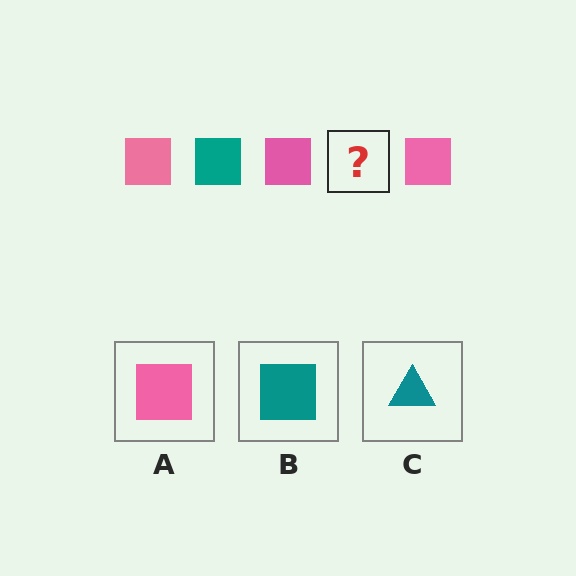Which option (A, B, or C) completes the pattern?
B.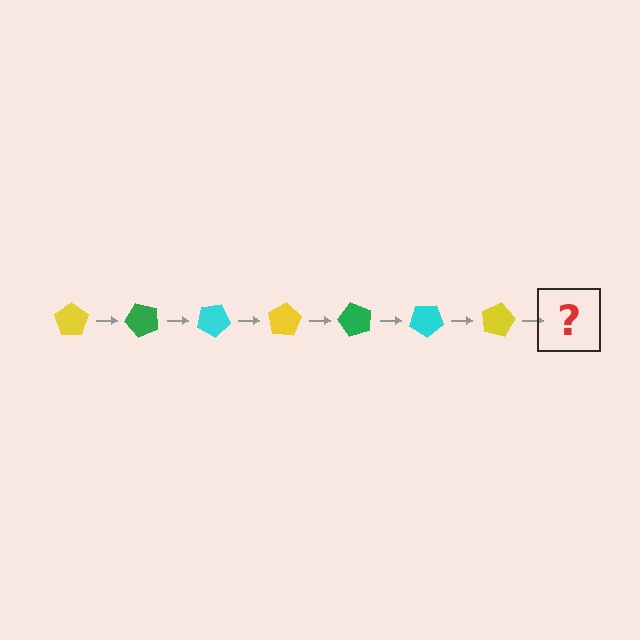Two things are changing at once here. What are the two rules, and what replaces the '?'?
The two rules are that it rotates 50 degrees each step and the color cycles through yellow, green, and cyan. The '?' should be a green pentagon, rotated 350 degrees from the start.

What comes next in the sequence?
The next element should be a green pentagon, rotated 350 degrees from the start.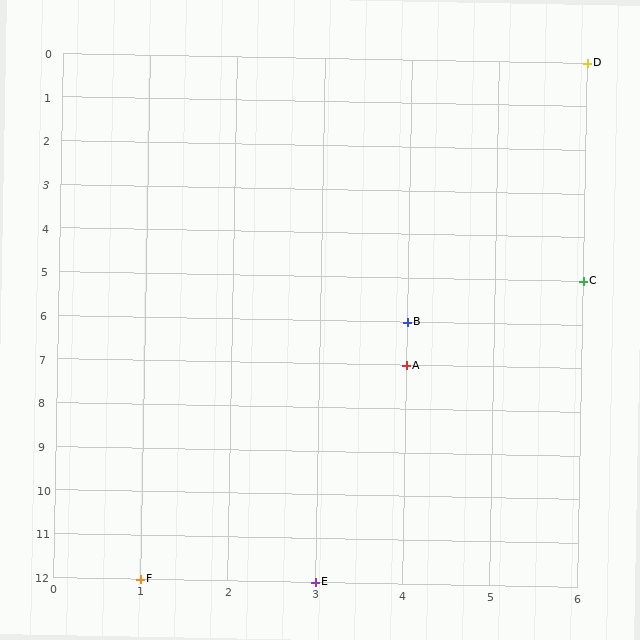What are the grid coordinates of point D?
Point D is at grid coordinates (6, 0).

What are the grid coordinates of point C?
Point C is at grid coordinates (6, 5).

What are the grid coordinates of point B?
Point B is at grid coordinates (4, 6).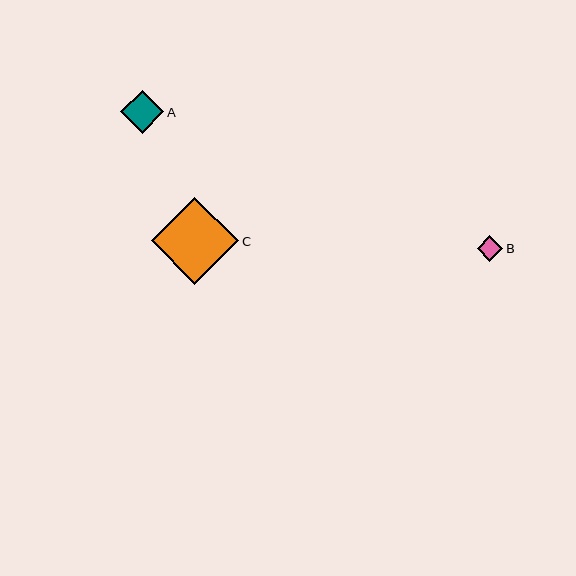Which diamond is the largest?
Diamond C is the largest with a size of approximately 88 pixels.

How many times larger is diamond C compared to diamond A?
Diamond C is approximately 2.0 times the size of diamond A.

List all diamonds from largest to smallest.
From largest to smallest: C, A, B.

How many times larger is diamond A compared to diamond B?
Diamond A is approximately 1.7 times the size of diamond B.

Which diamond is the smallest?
Diamond B is the smallest with a size of approximately 26 pixels.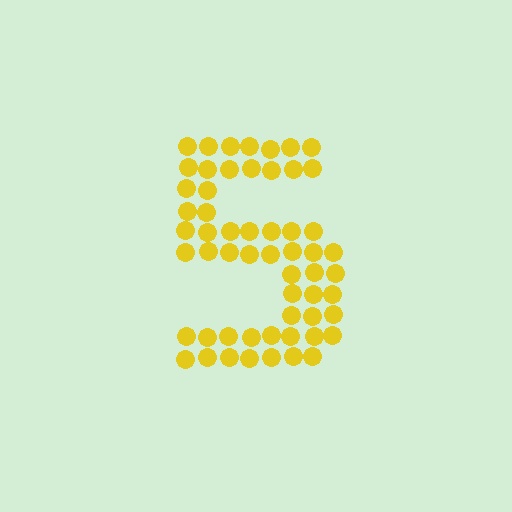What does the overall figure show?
The overall figure shows the digit 5.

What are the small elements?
The small elements are circles.